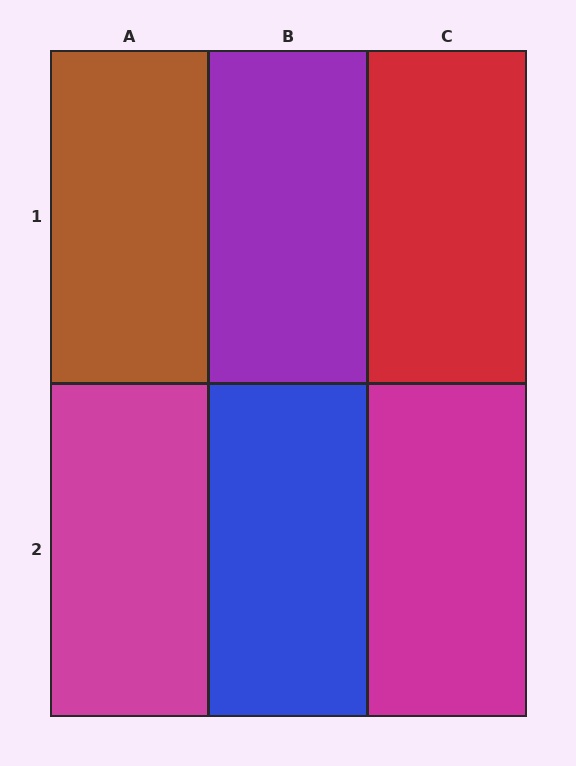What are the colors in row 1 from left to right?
Brown, purple, red.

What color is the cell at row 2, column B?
Blue.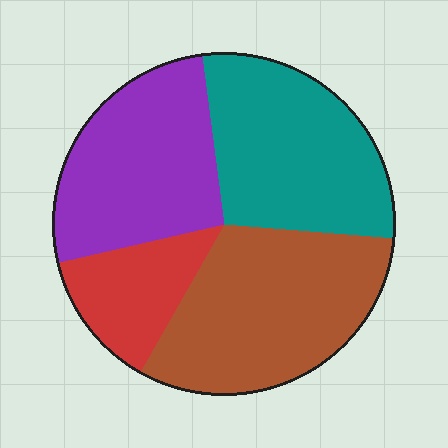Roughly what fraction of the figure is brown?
Brown covers 32% of the figure.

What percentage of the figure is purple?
Purple covers roughly 25% of the figure.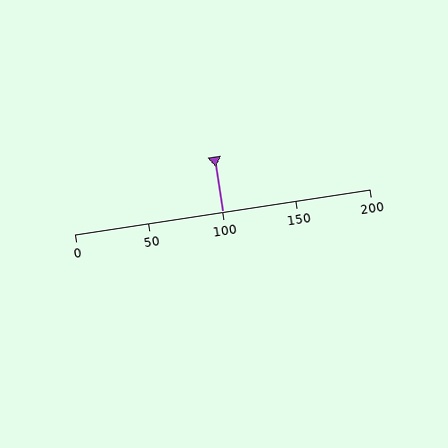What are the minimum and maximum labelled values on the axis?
The axis runs from 0 to 200.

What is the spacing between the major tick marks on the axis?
The major ticks are spaced 50 apart.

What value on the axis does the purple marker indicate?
The marker indicates approximately 100.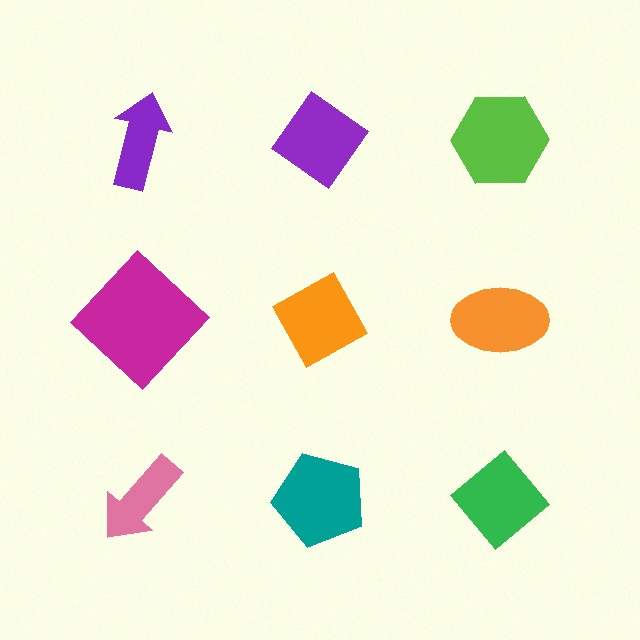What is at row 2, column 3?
An orange ellipse.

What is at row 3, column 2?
A teal pentagon.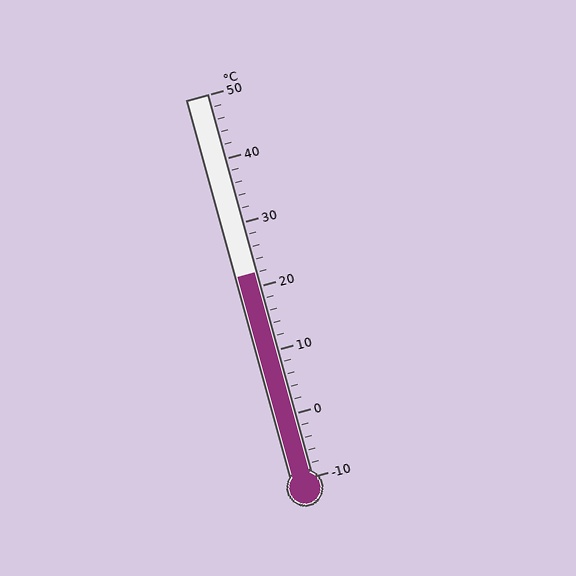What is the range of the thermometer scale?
The thermometer scale ranges from -10°C to 50°C.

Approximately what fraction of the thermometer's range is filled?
The thermometer is filled to approximately 55% of its range.